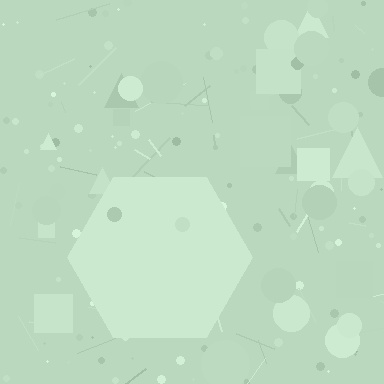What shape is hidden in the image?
A hexagon is hidden in the image.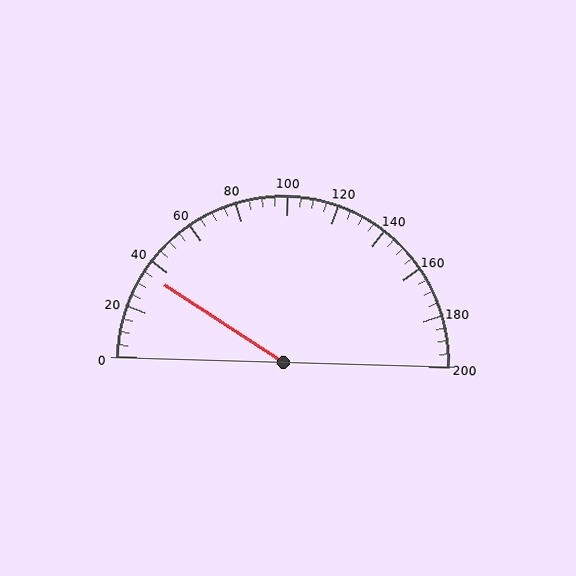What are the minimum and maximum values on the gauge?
The gauge ranges from 0 to 200.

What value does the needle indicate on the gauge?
The needle indicates approximately 35.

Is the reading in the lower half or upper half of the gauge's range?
The reading is in the lower half of the range (0 to 200).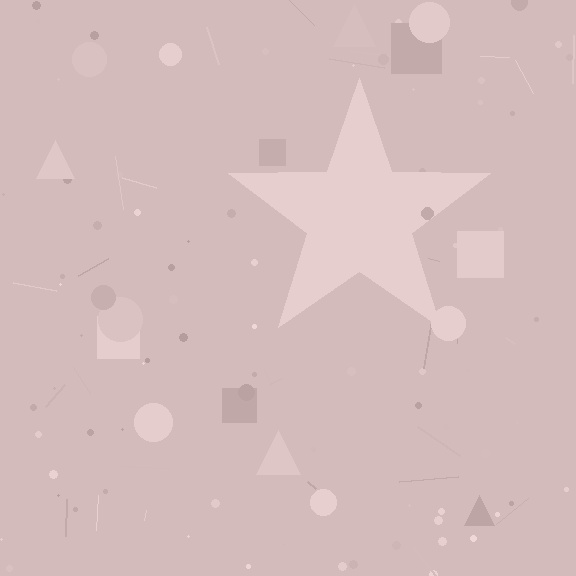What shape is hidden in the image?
A star is hidden in the image.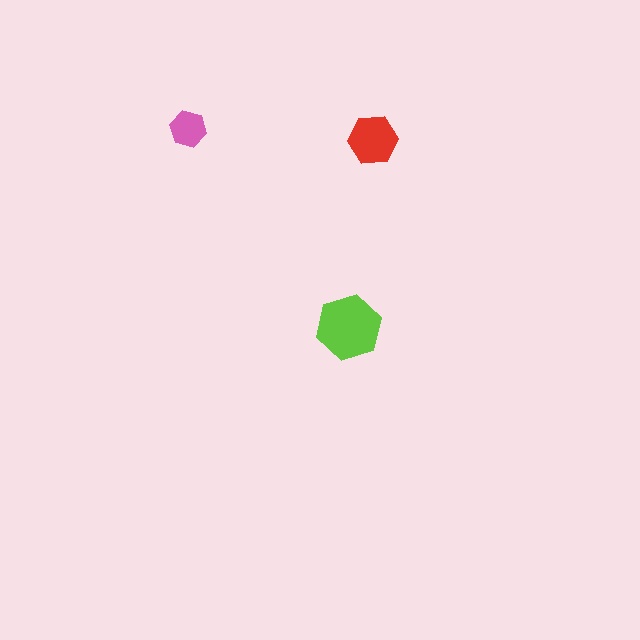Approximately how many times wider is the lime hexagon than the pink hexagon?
About 2 times wider.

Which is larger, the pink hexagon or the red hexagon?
The red one.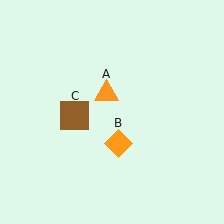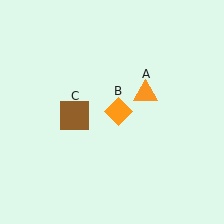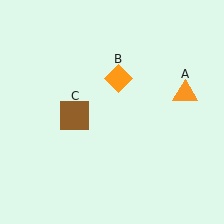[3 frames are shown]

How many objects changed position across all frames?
2 objects changed position: orange triangle (object A), orange diamond (object B).